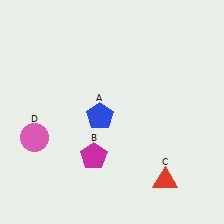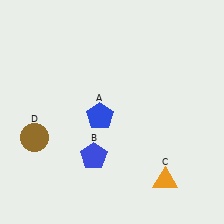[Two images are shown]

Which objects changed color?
B changed from magenta to blue. C changed from red to orange. D changed from pink to brown.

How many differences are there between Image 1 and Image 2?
There are 3 differences between the two images.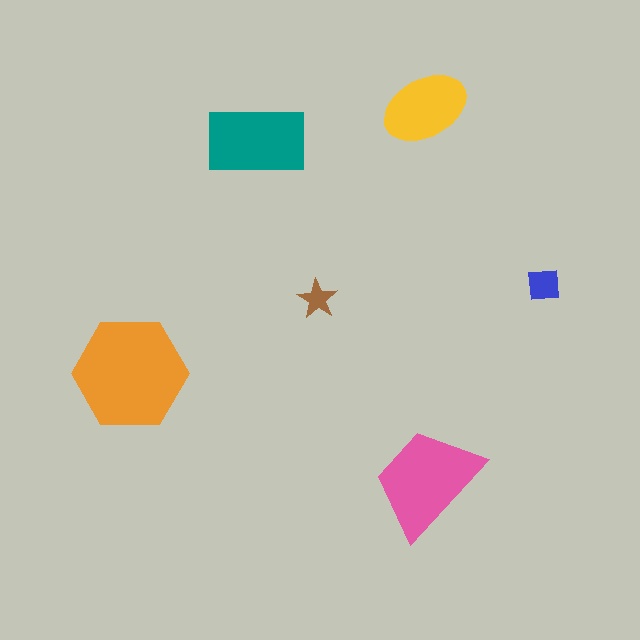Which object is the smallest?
The brown star.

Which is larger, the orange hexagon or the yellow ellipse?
The orange hexagon.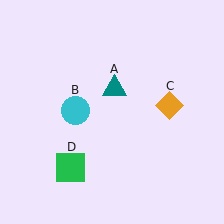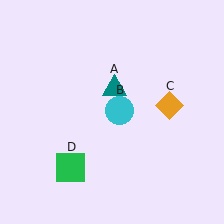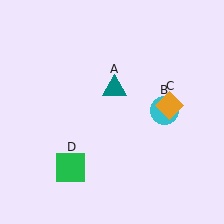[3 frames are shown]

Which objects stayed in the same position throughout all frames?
Teal triangle (object A) and orange diamond (object C) and green square (object D) remained stationary.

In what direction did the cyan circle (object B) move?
The cyan circle (object B) moved right.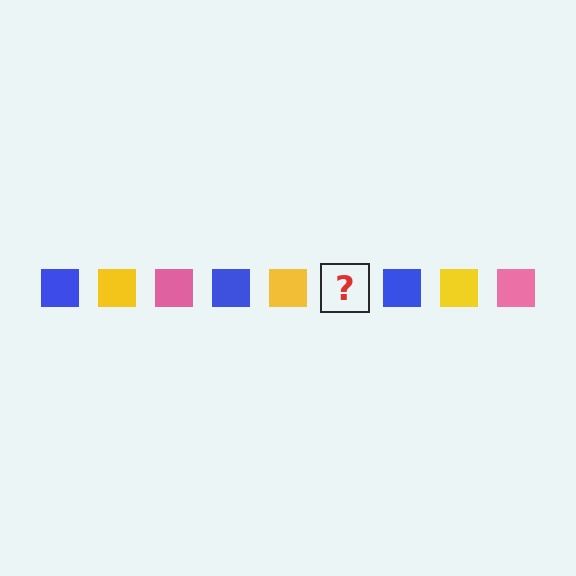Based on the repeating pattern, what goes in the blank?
The blank should be a pink square.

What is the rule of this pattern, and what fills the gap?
The rule is that the pattern cycles through blue, yellow, pink squares. The gap should be filled with a pink square.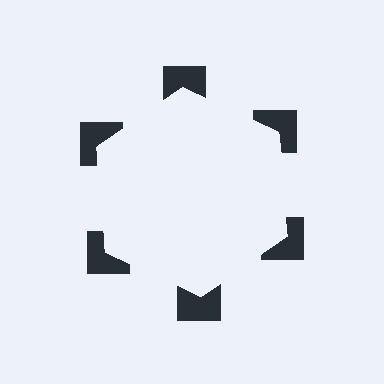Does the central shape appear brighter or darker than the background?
It typically appears slightly brighter than the background, even though no actual brightness change is drawn.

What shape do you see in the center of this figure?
An illusory hexagon — its edges are inferred from the aligned wedge cuts in the notched squares, not physically drawn.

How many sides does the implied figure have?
6 sides.